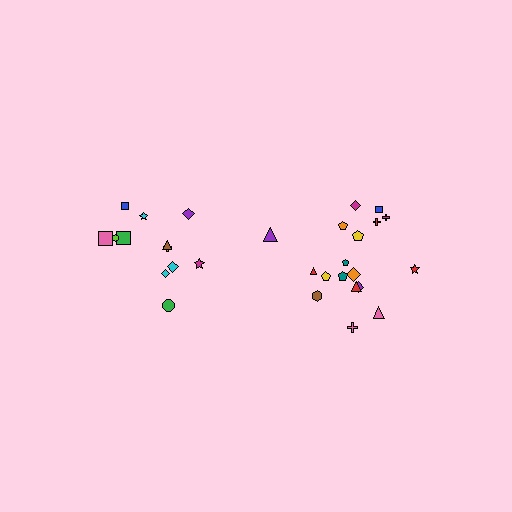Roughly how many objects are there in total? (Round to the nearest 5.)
Roughly 30 objects in total.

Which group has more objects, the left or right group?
The right group.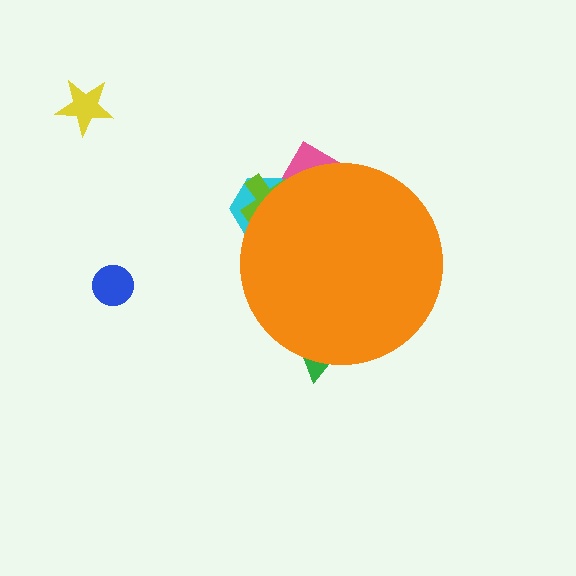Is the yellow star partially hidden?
No, the yellow star is fully visible.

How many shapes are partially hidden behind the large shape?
4 shapes are partially hidden.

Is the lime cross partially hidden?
Yes, the lime cross is partially hidden behind the orange circle.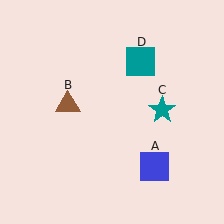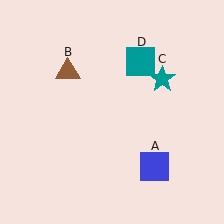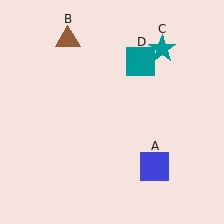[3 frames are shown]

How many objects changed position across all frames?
2 objects changed position: brown triangle (object B), teal star (object C).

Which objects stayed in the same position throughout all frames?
Blue square (object A) and teal square (object D) remained stationary.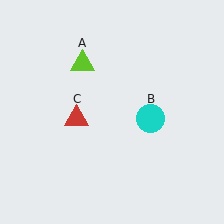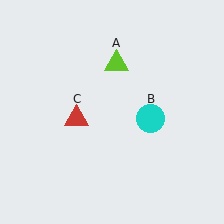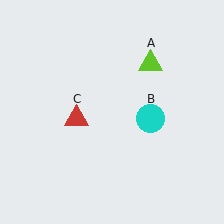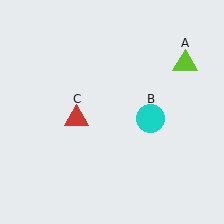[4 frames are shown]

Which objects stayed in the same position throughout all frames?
Cyan circle (object B) and red triangle (object C) remained stationary.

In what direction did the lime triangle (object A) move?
The lime triangle (object A) moved right.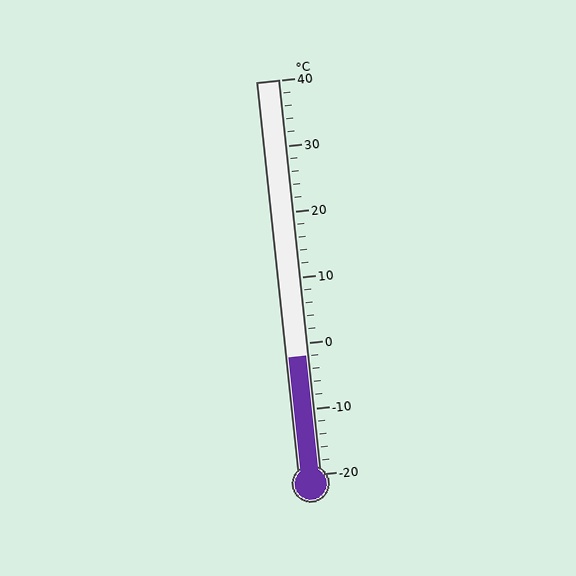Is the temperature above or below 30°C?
The temperature is below 30°C.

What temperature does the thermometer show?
The thermometer shows approximately -2°C.